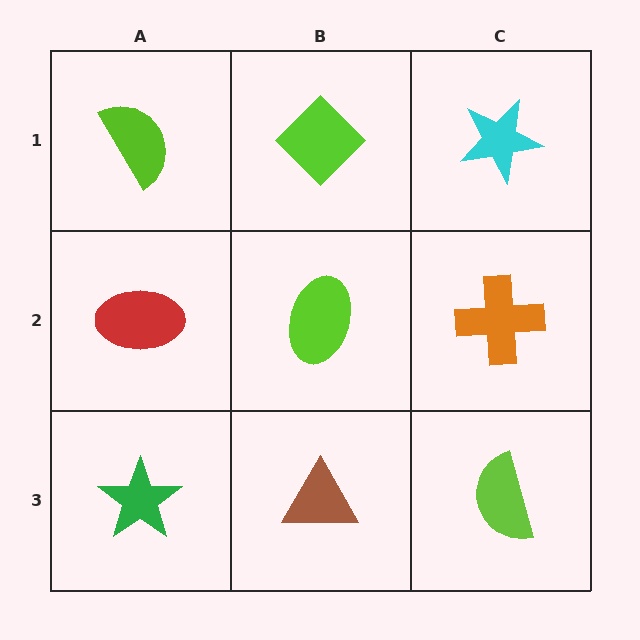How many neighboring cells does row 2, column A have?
3.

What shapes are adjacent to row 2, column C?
A cyan star (row 1, column C), a lime semicircle (row 3, column C), a lime ellipse (row 2, column B).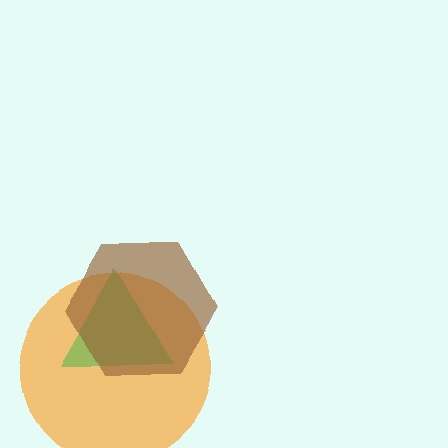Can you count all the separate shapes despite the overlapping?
Yes, there are 3 separate shapes.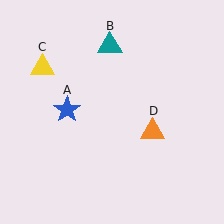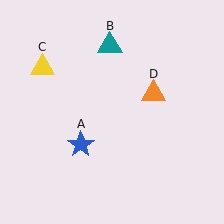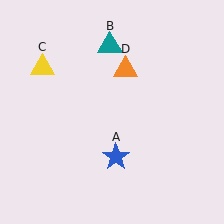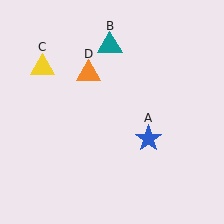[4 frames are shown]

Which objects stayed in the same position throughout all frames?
Teal triangle (object B) and yellow triangle (object C) remained stationary.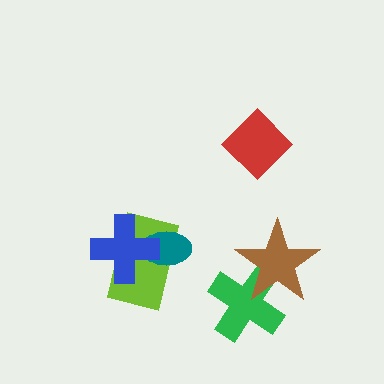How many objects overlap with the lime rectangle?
2 objects overlap with the lime rectangle.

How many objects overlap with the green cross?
1 object overlaps with the green cross.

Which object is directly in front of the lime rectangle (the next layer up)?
The teal ellipse is directly in front of the lime rectangle.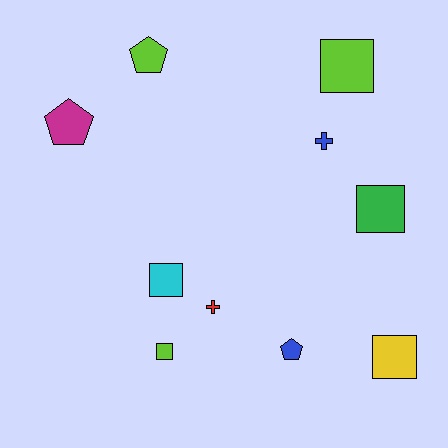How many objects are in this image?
There are 10 objects.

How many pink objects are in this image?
There are no pink objects.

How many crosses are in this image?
There are 2 crosses.